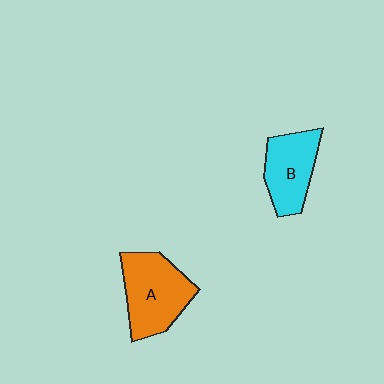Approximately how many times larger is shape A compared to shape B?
Approximately 1.3 times.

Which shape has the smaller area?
Shape B (cyan).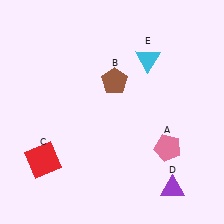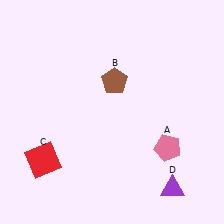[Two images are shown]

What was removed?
The cyan triangle (E) was removed in Image 2.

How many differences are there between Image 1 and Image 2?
There is 1 difference between the two images.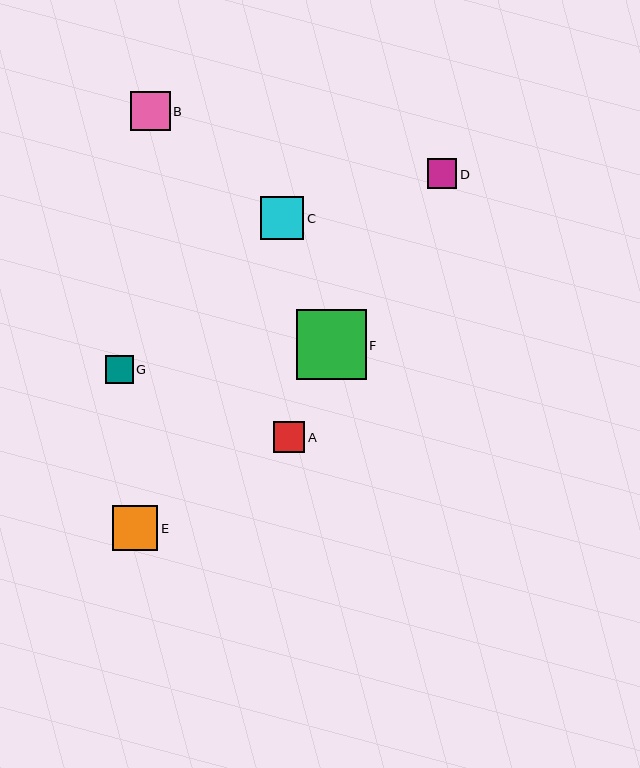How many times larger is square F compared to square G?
Square F is approximately 2.5 times the size of square G.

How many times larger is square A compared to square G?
Square A is approximately 1.1 times the size of square G.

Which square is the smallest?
Square G is the smallest with a size of approximately 28 pixels.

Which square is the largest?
Square F is the largest with a size of approximately 70 pixels.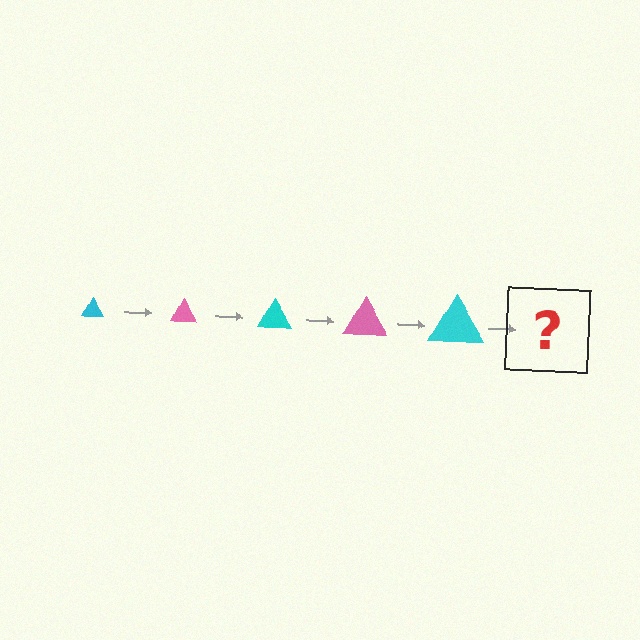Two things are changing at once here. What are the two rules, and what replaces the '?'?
The two rules are that the triangle grows larger each step and the color cycles through cyan and pink. The '?' should be a pink triangle, larger than the previous one.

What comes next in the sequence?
The next element should be a pink triangle, larger than the previous one.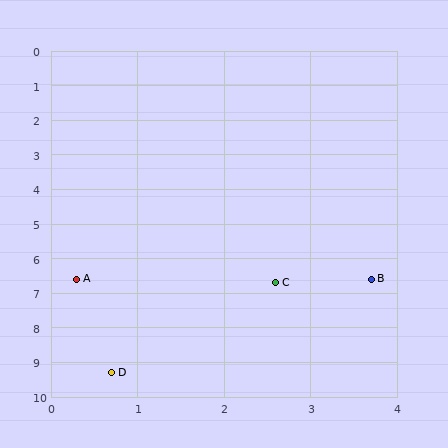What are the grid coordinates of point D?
Point D is at approximately (0.7, 9.3).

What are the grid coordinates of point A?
Point A is at approximately (0.3, 6.6).